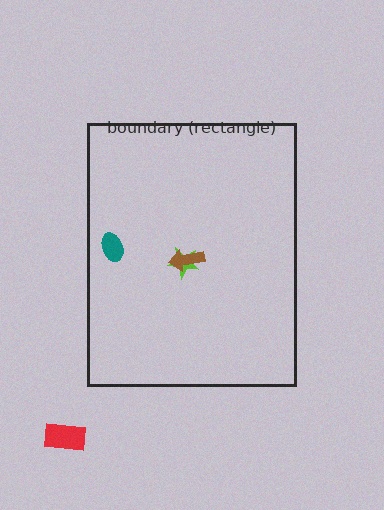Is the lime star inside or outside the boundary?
Inside.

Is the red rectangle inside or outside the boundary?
Outside.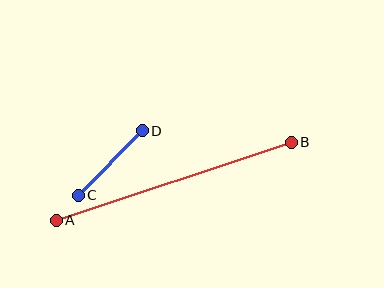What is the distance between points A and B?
The distance is approximately 248 pixels.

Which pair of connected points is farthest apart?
Points A and B are farthest apart.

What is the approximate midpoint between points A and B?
The midpoint is at approximately (174, 181) pixels.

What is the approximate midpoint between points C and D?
The midpoint is at approximately (110, 163) pixels.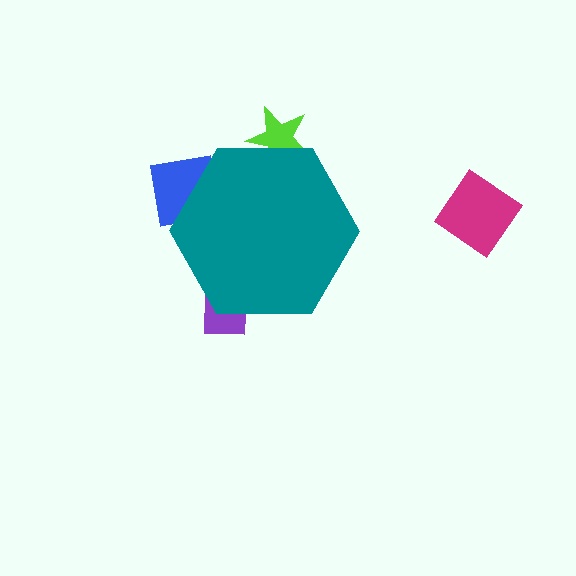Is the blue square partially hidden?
Yes, the blue square is partially hidden behind the teal hexagon.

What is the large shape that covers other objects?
A teal hexagon.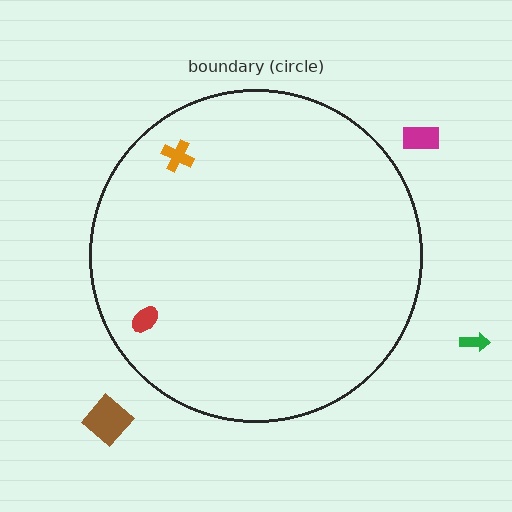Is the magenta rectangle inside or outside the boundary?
Outside.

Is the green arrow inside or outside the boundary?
Outside.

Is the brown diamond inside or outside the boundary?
Outside.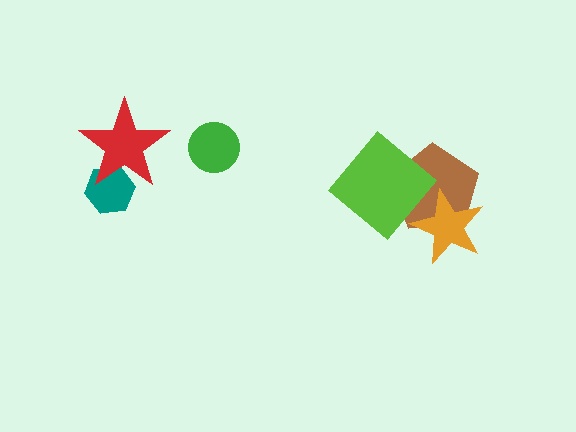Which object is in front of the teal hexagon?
The red star is in front of the teal hexagon.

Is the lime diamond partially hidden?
No, no other shape covers it.